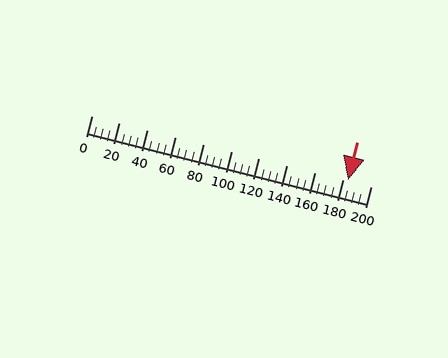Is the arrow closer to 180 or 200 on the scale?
The arrow is closer to 180.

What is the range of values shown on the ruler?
The ruler shows values from 0 to 200.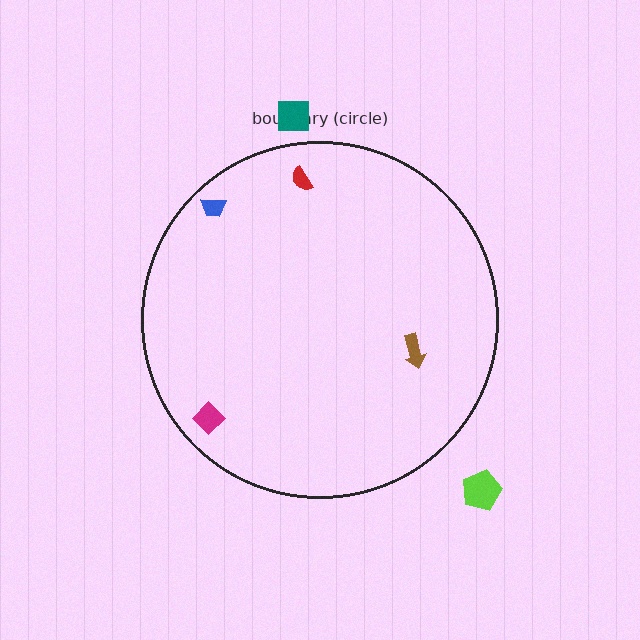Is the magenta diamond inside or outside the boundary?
Inside.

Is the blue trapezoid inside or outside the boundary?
Inside.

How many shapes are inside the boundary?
4 inside, 2 outside.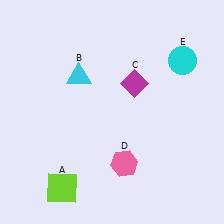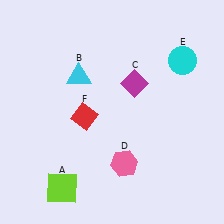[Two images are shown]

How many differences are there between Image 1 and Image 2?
There is 1 difference between the two images.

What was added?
A red diamond (F) was added in Image 2.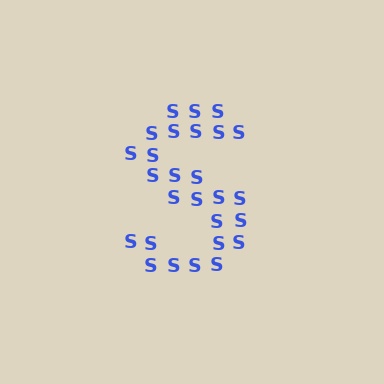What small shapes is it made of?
It is made of small letter S's.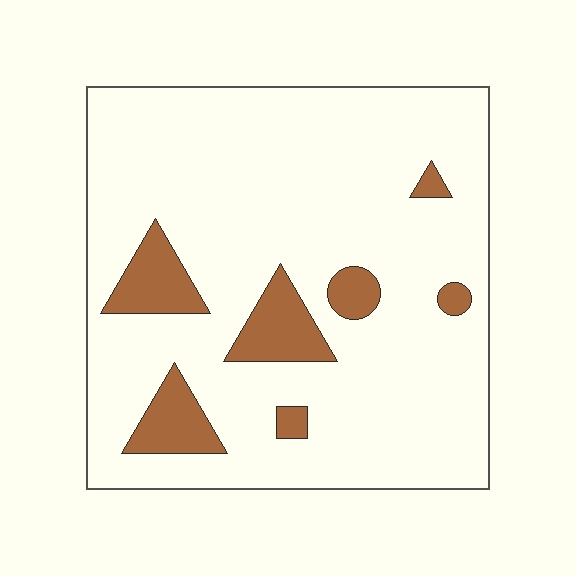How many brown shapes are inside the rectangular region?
7.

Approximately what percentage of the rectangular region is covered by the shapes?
Approximately 15%.